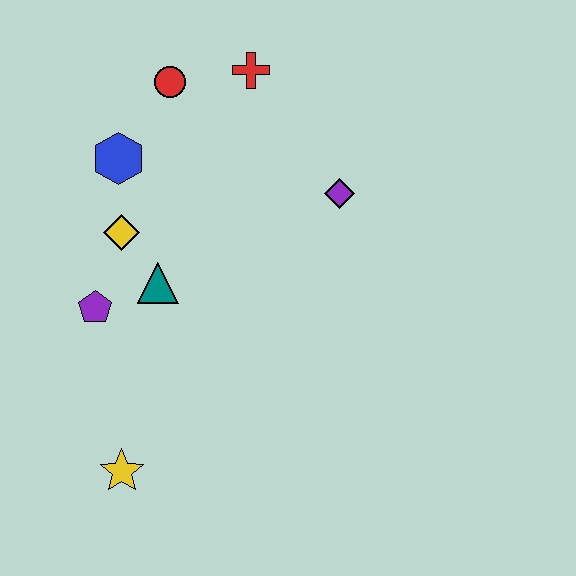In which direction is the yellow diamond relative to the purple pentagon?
The yellow diamond is above the purple pentagon.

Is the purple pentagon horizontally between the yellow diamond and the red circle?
No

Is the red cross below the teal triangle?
No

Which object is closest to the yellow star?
The purple pentagon is closest to the yellow star.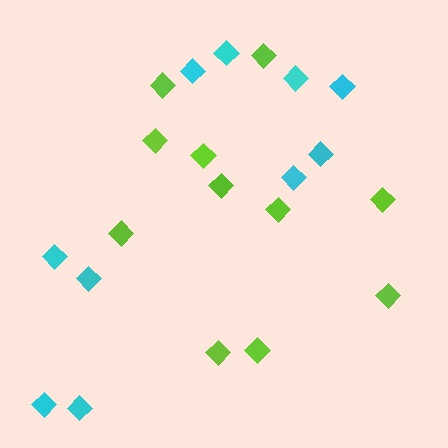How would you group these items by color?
There are 2 groups: one group of cyan diamonds (10) and one group of lime diamonds (11).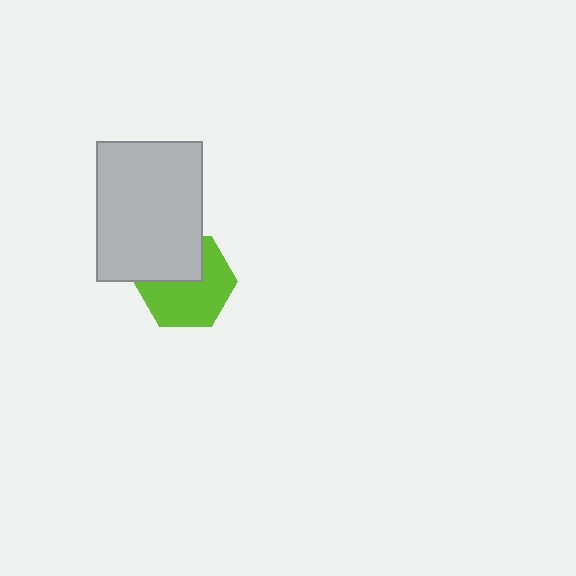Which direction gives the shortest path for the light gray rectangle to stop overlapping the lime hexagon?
Moving up gives the shortest separation.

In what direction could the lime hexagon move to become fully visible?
The lime hexagon could move down. That would shift it out from behind the light gray rectangle entirely.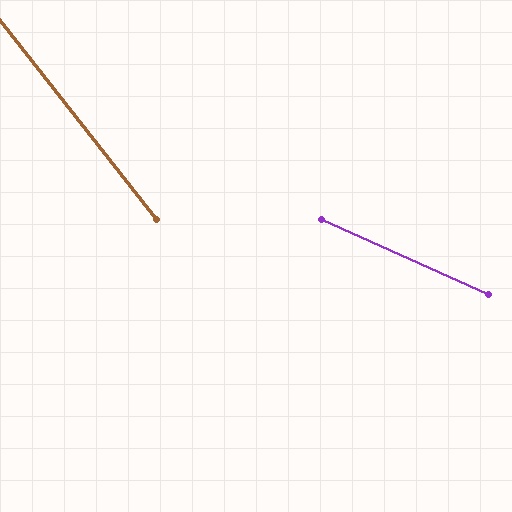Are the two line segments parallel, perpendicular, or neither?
Neither parallel nor perpendicular — they differ by about 28°.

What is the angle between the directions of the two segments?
Approximately 28 degrees.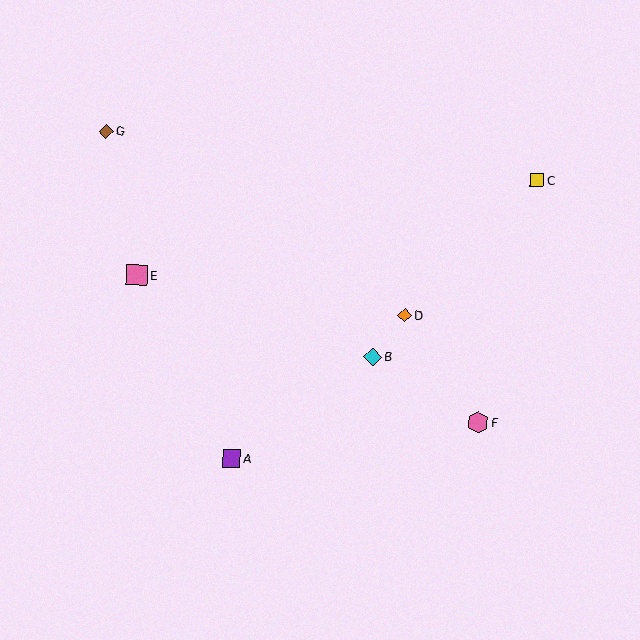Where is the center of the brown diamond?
The center of the brown diamond is at (106, 131).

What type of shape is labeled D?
Shape D is an orange diamond.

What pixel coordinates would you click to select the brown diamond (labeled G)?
Click at (106, 131) to select the brown diamond G.